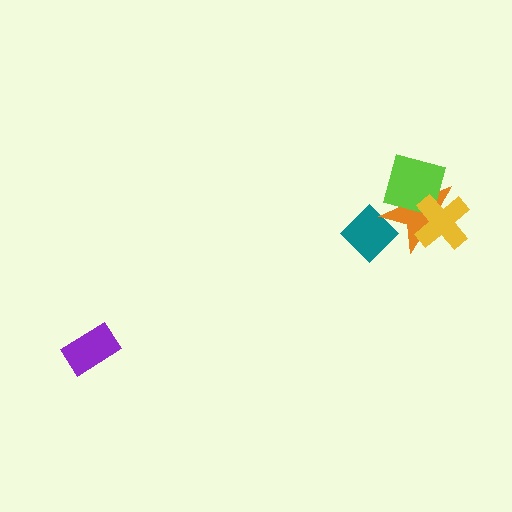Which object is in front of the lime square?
The yellow cross is in front of the lime square.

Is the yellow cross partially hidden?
No, no other shape covers it.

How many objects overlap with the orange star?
3 objects overlap with the orange star.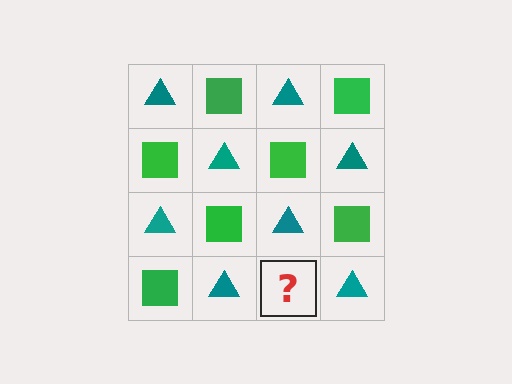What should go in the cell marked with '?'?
The missing cell should contain a green square.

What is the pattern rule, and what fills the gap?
The rule is that it alternates teal triangle and green square in a checkerboard pattern. The gap should be filled with a green square.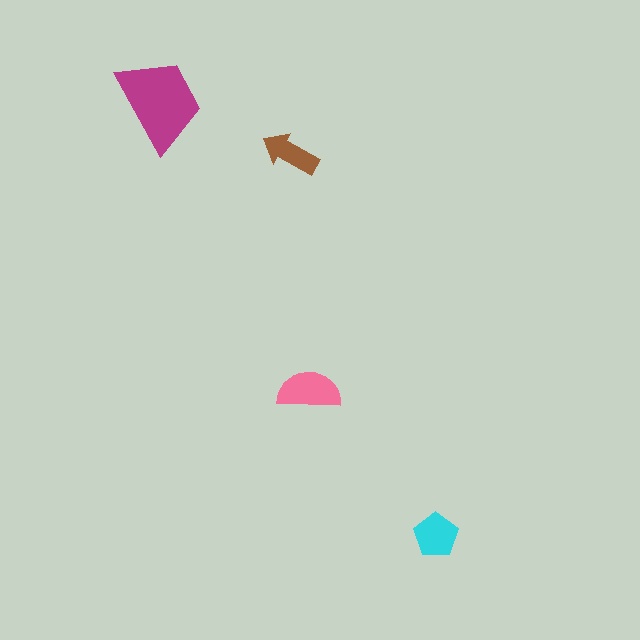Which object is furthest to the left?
The magenta trapezoid is leftmost.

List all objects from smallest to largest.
The brown arrow, the cyan pentagon, the pink semicircle, the magenta trapezoid.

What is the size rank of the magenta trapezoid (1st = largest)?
1st.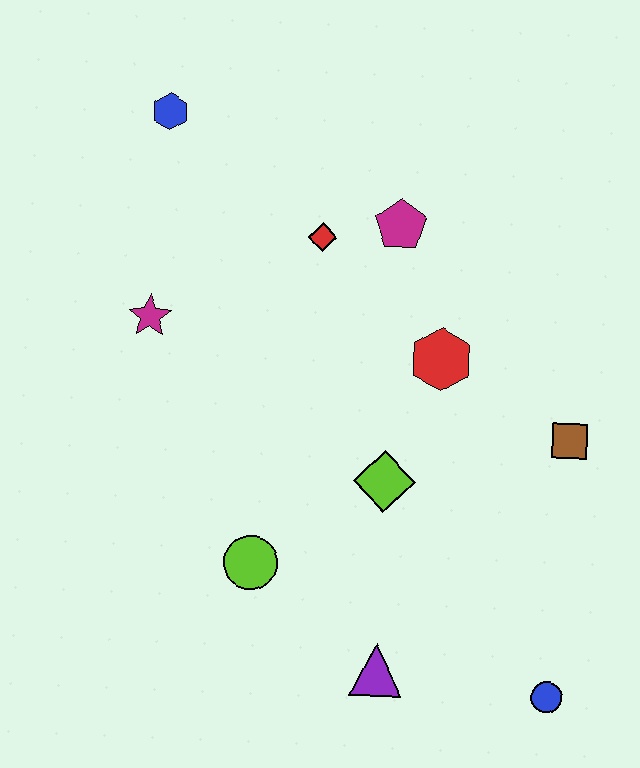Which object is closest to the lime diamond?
The red hexagon is closest to the lime diamond.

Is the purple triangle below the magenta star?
Yes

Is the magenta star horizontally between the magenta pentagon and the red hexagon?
No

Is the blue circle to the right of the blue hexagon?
Yes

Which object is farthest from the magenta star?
The blue circle is farthest from the magenta star.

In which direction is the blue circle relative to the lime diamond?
The blue circle is below the lime diamond.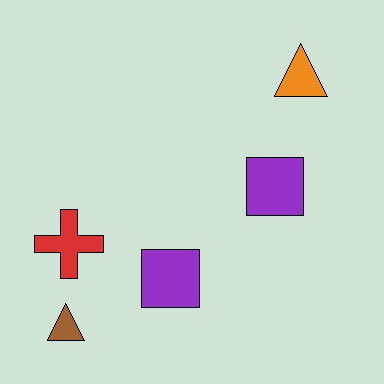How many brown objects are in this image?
There is 1 brown object.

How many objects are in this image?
There are 5 objects.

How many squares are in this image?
There are 2 squares.